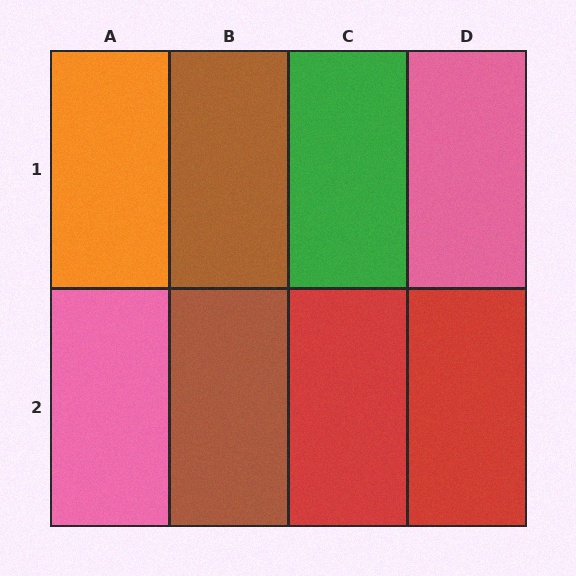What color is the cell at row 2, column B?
Brown.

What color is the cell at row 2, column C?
Red.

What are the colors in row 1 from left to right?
Orange, brown, green, pink.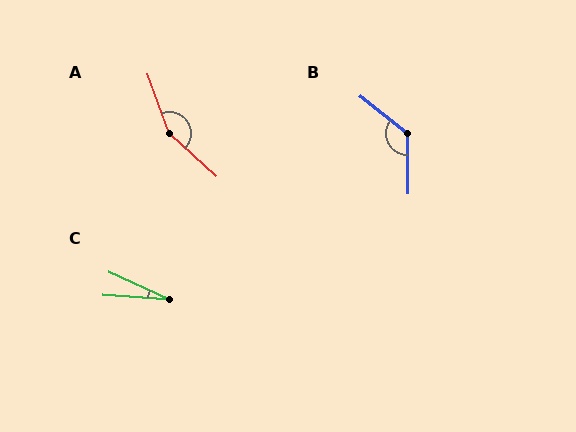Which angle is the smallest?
C, at approximately 20 degrees.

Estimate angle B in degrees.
Approximately 129 degrees.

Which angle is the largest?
A, at approximately 153 degrees.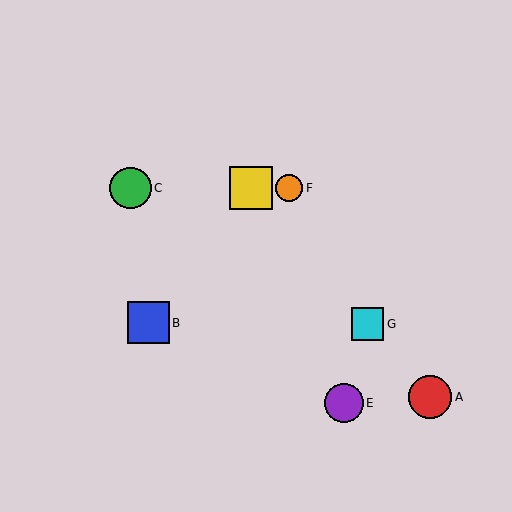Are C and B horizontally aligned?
No, C is at y≈188 and B is at y≈323.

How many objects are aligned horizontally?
3 objects (C, D, F) are aligned horizontally.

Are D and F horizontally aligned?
Yes, both are at y≈188.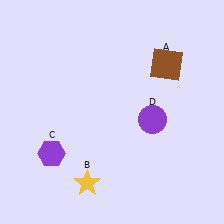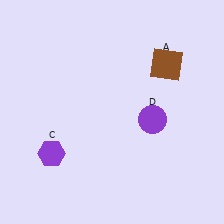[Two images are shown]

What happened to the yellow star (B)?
The yellow star (B) was removed in Image 2. It was in the bottom-left area of Image 1.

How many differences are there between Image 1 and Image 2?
There is 1 difference between the two images.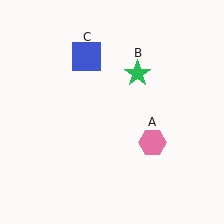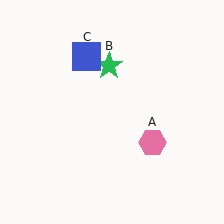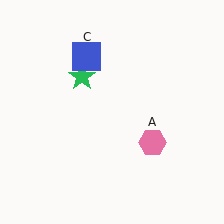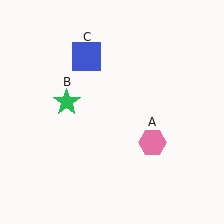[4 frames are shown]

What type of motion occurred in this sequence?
The green star (object B) rotated counterclockwise around the center of the scene.